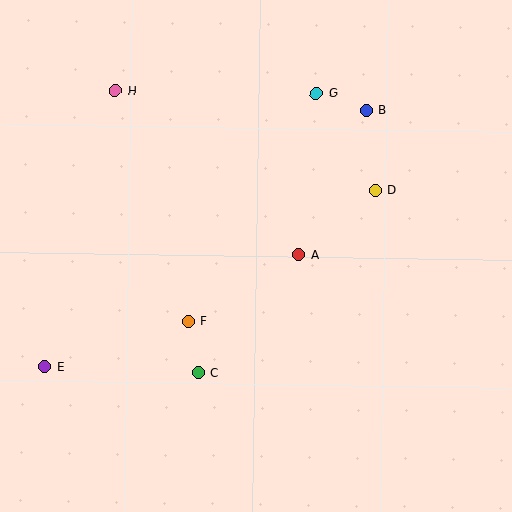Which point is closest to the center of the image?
Point A at (299, 254) is closest to the center.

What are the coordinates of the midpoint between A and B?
The midpoint between A and B is at (333, 182).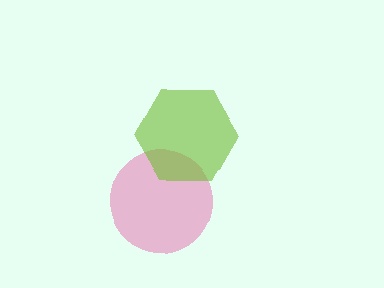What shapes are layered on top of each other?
The layered shapes are: a pink circle, a lime hexagon.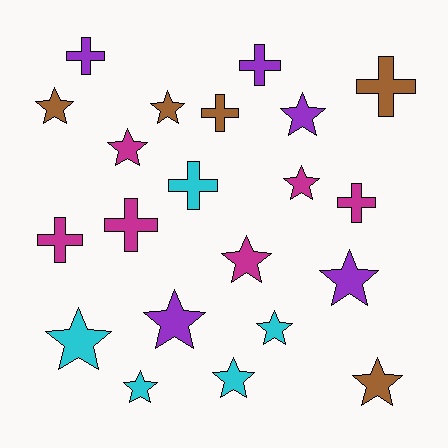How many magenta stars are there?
There are 3 magenta stars.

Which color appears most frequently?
Magenta, with 6 objects.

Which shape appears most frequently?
Star, with 13 objects.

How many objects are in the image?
There are 21 objects.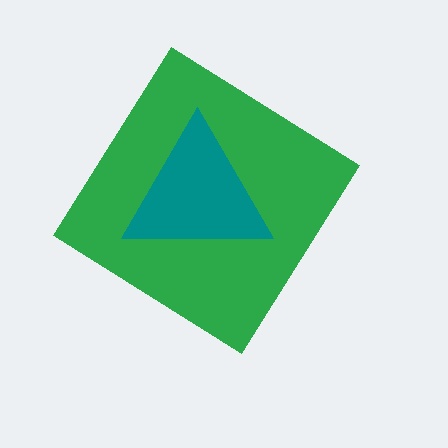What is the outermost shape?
The green diamond.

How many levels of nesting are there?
2.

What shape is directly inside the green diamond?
The teal triangle.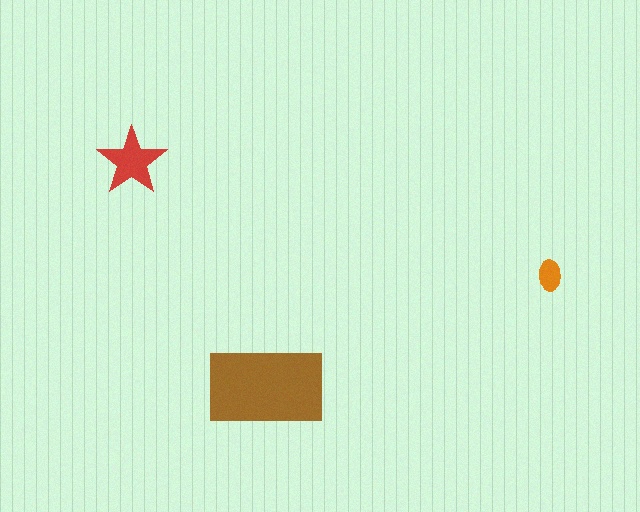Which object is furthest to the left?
The red star is leftmost.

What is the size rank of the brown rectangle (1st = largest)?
1st.